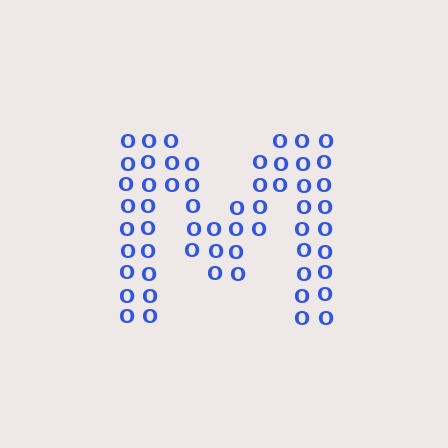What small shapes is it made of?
It is made of small letter O's.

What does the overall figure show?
The overall figure shows the letter M.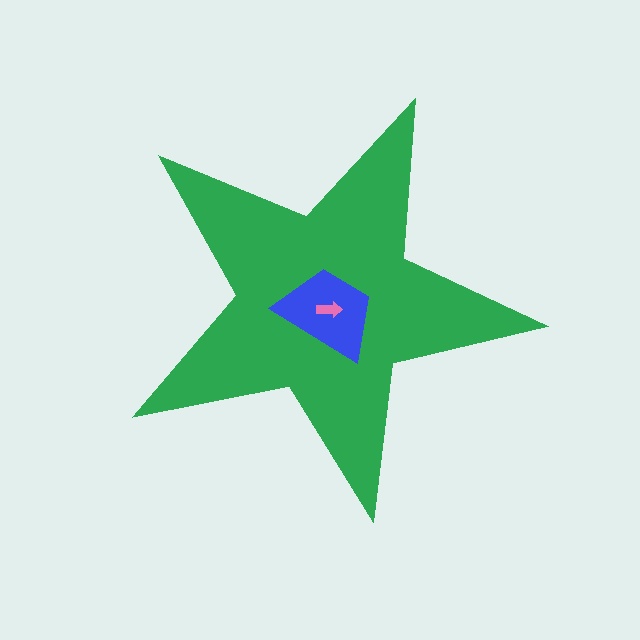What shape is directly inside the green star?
The blue trapezoid.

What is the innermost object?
The pink arrow.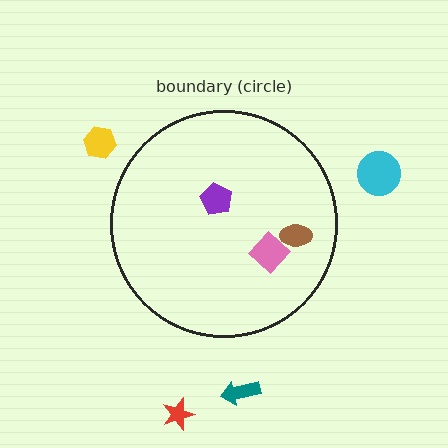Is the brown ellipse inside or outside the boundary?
Inside.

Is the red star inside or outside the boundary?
Outside.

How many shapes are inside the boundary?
3 inside, 4 outside.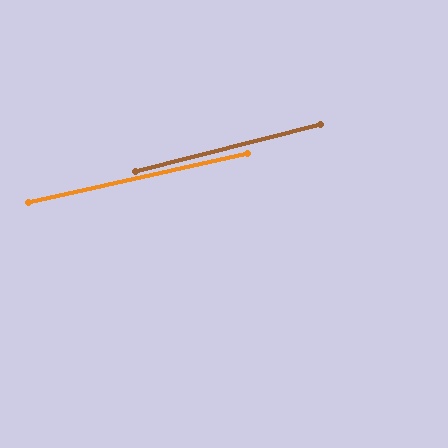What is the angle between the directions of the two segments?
Approximately 2 degrees.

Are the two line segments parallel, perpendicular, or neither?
Parallel — their directions differ by only 1.7°.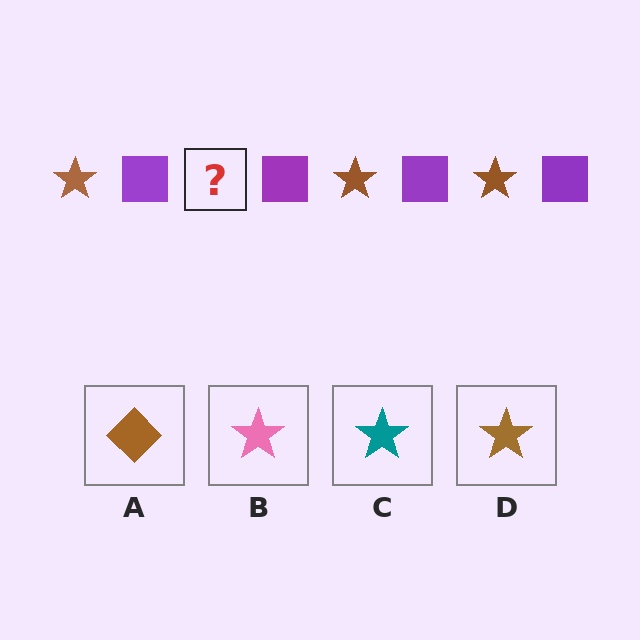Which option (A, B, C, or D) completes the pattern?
D.